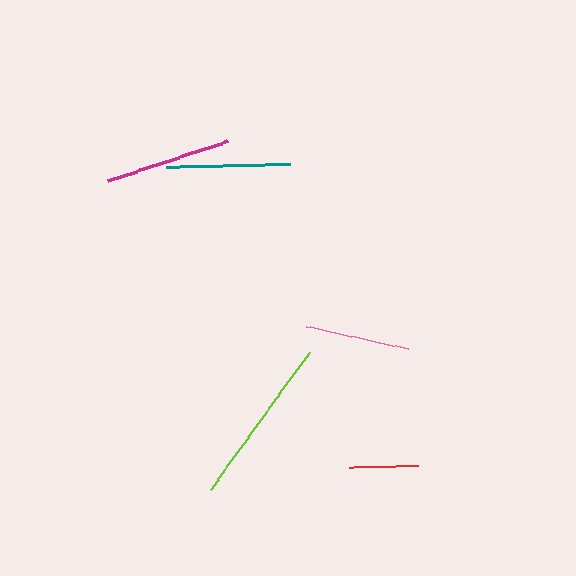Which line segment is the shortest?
The red line is the shortest at approximately 70 pixels.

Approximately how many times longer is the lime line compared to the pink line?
The lime line is approximately 1.6 times the length of the pink line.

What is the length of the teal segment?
The teal segment is approximately 124 pixels long.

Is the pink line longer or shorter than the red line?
The pink line is longer than the red line.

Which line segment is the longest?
The lime line is the longest at approximately 169 pixels.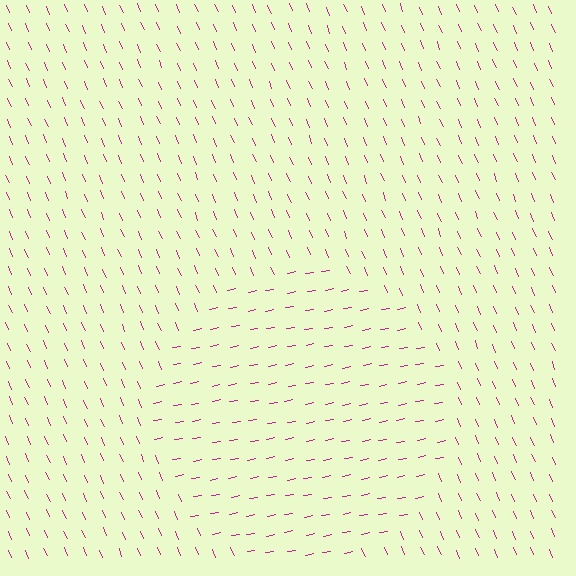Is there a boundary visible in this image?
Yes, there is a texture boundary formed by a change in line orientation.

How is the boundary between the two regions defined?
The boundary is defined purely by a change in line orientation (approximately 78 degrees difference). All lines are the same color and thickness.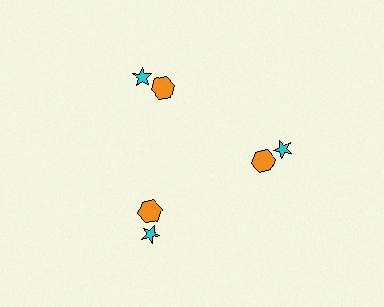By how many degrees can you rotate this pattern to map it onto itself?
The pattern maps onto itself every 120 degrees of rotation.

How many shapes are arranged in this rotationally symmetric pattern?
There are 6 shapes, arranged in 3 groups of 2.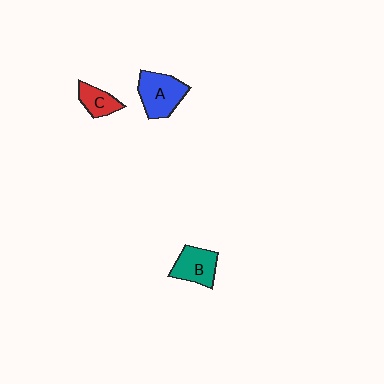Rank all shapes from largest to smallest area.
From largest to smallest: A (blue), B (teal), C (red).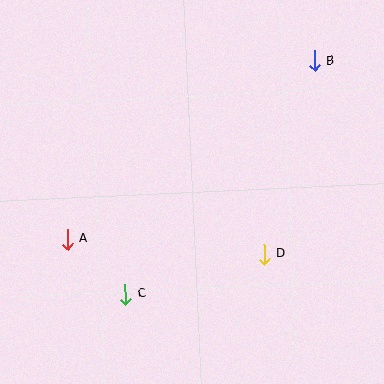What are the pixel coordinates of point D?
Point D is at (264, 254).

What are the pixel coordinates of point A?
Point A is at (67, 239).